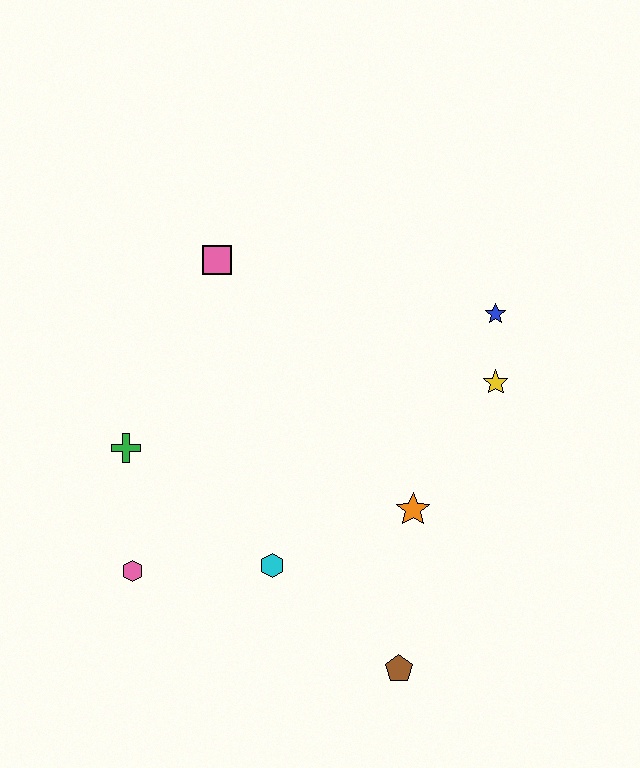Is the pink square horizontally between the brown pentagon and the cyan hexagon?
No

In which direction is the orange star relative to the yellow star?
The orange star is below the yellow star.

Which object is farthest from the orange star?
The pink square is farthest from the orange star.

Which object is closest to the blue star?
The yellow star is closest to the blue star.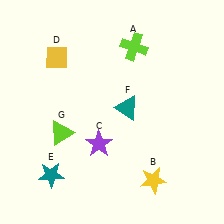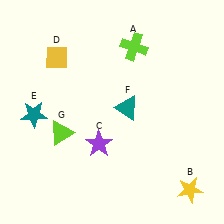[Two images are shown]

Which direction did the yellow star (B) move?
The yellow star (B) moved right.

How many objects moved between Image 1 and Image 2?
2 objects moved between the two images.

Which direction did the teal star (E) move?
The teal star (E) moved up.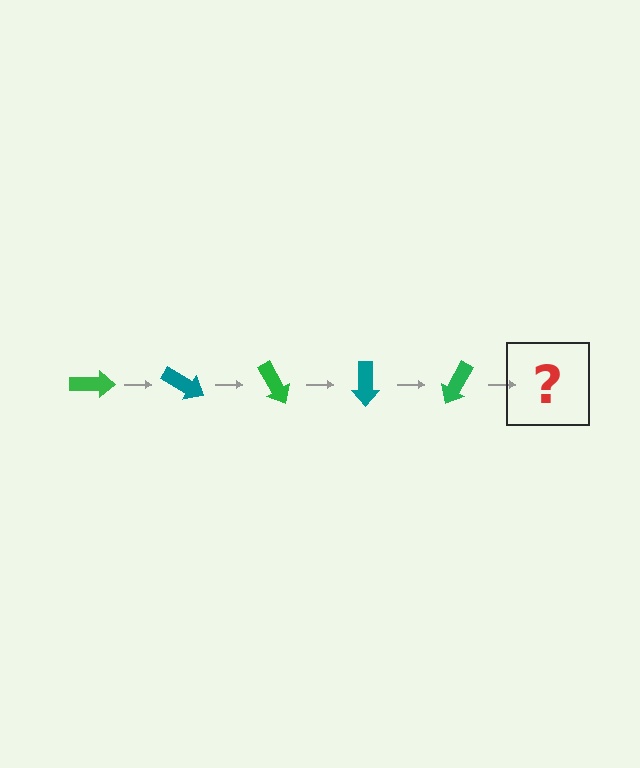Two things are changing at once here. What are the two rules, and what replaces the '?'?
The two rules are that it rotates 30 degrees each step and the color cycles through green and teal. The '?' should be a teal arrow, rotated 150 degrees from the start.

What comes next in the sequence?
The next element should be a teal arrow, rotated 150 degrees from the start.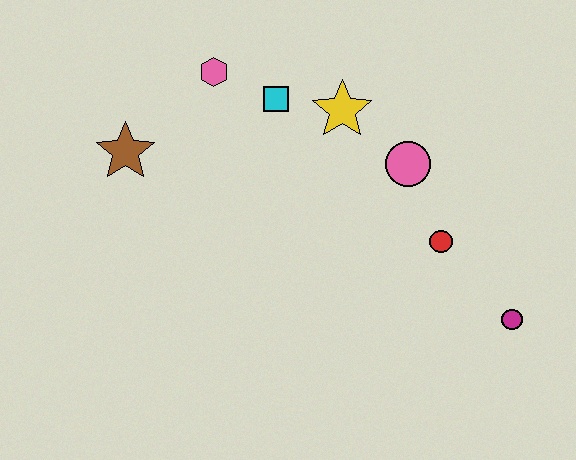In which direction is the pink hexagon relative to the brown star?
The pink hexagon is to the right of the brown star.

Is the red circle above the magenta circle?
Yes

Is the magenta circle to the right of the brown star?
Yes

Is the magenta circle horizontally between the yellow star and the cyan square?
No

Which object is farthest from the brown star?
The magenta circle is farthest from the brown star.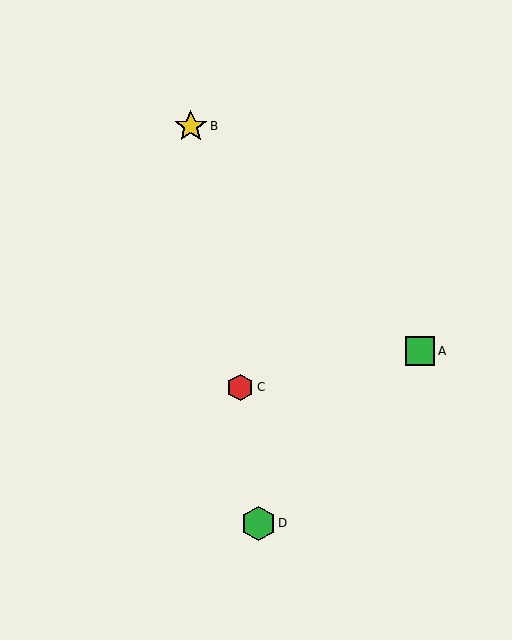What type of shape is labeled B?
Shape B is a yellow star.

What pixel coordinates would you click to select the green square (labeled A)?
Click at (420, 351) to select the green square A.